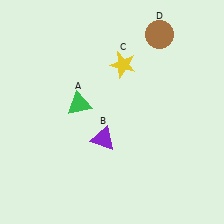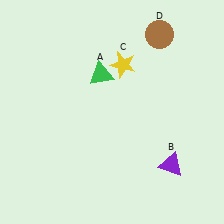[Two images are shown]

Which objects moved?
The objects that moved are: the green triangle (A), the purple triangle (B).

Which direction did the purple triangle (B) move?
The purple triangle (B) moved right.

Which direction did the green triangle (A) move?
The green triangle (A) moved up.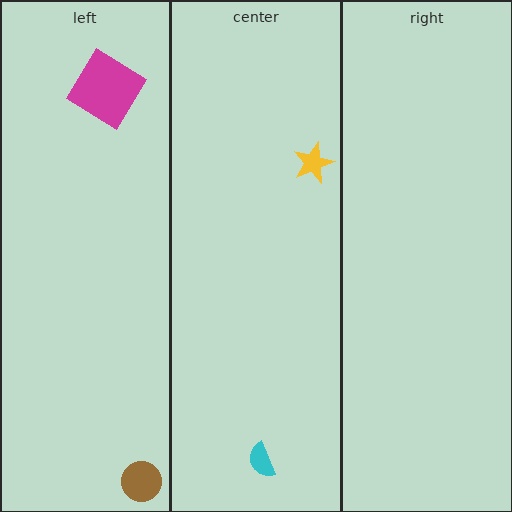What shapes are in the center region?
The yellow star, the cyan semicircle.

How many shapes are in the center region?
2.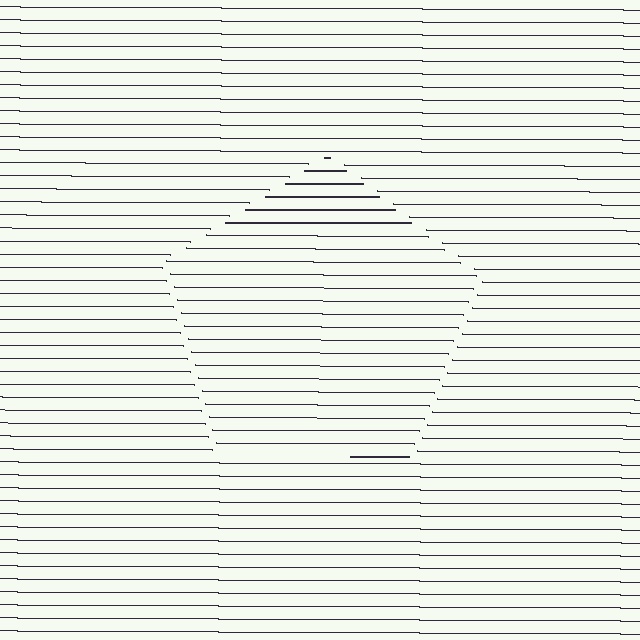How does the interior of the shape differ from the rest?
The interior of the shape contains the same grating, shifted by half a period — the contour is defined by the phase discontinuity where line-ends from the inner and outer gratings abut.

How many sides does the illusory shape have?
5 sides — the line-ends trace a pentagon.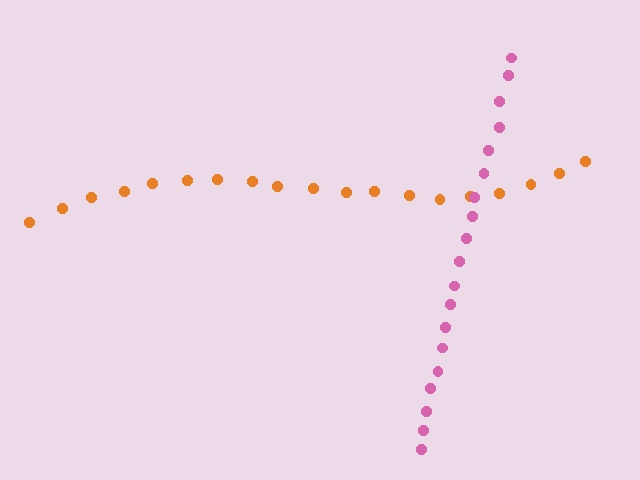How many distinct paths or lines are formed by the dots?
There are 2 distinct paths.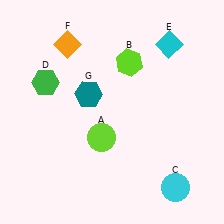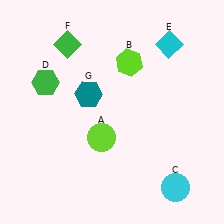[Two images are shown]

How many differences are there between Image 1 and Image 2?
There is 1 difference between the two images.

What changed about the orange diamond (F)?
In Image 1, F is orange. In Image 2, it changed to green.